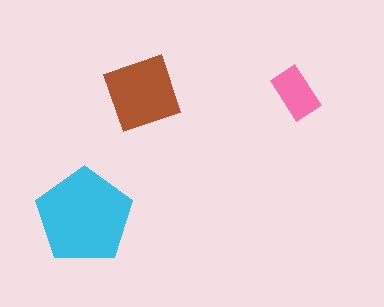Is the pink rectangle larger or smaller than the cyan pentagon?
Smaller.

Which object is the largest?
The cyan pentagon.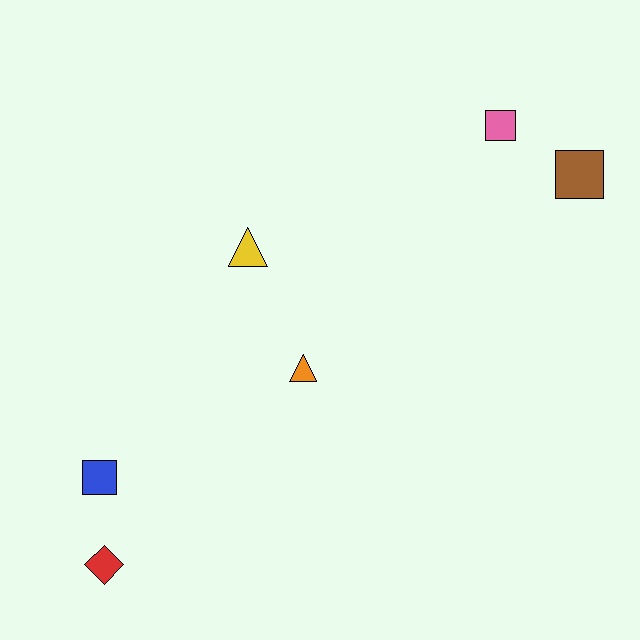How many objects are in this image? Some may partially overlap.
There are 6 objects.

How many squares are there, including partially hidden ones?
There are 3 squares.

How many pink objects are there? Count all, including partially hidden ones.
There is 1 pink object.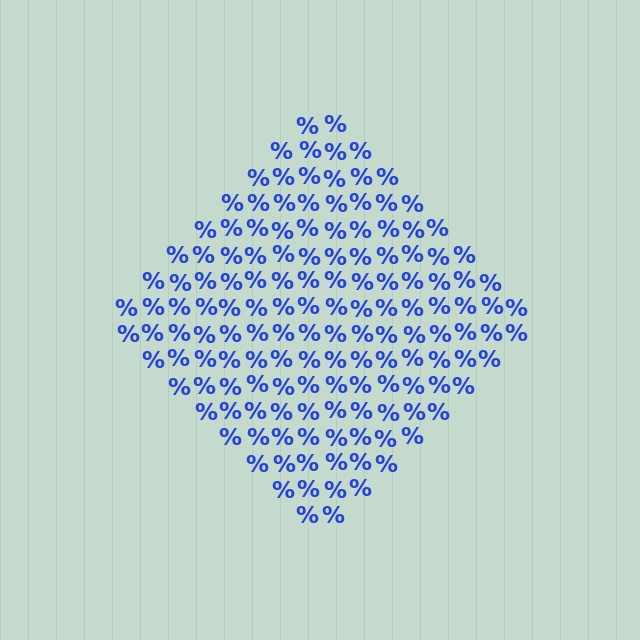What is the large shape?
The large shape is a diamond.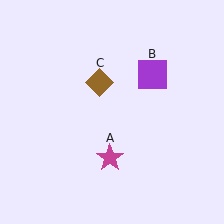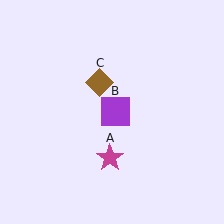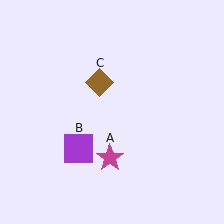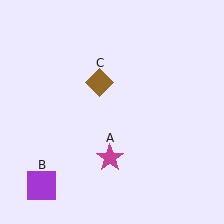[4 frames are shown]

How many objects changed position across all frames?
1 object changed position: purple square (object B).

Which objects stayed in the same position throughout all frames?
Magenta star (object A) and brown diamond (object C) remained stationary.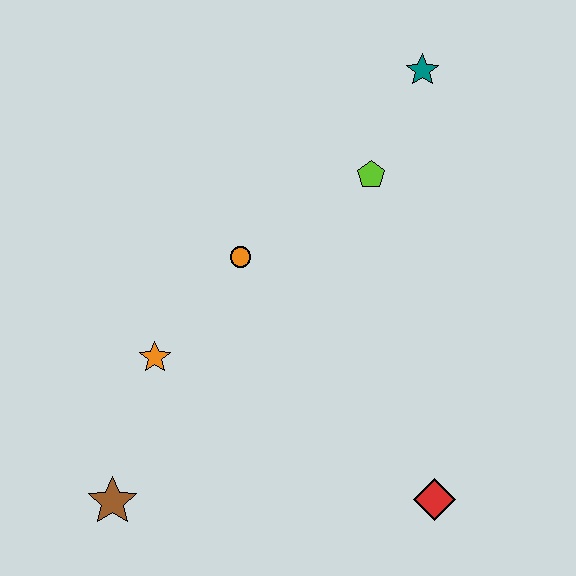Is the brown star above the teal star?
No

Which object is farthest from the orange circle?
The red diamond is farthest from the orange circle.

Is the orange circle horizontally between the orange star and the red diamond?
Yes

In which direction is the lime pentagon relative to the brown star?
The lime pentagon is above the brown star.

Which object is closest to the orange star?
The orange circle is closest to the orange star.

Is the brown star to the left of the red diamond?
Yes